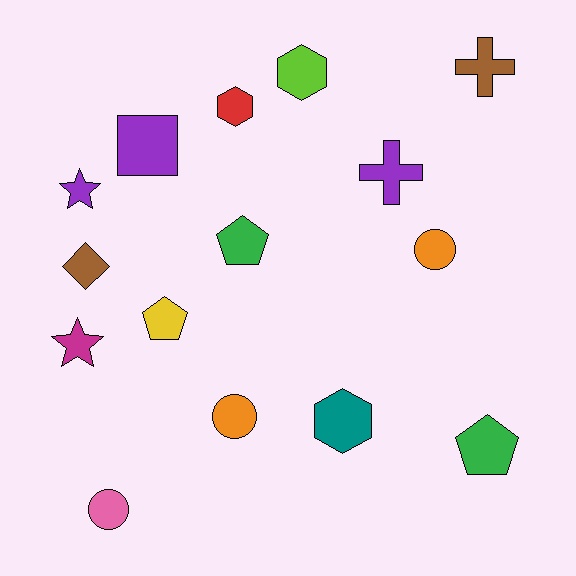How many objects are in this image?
There are 15 objects.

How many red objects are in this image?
There is 1 red object.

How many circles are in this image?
There are 3 circles.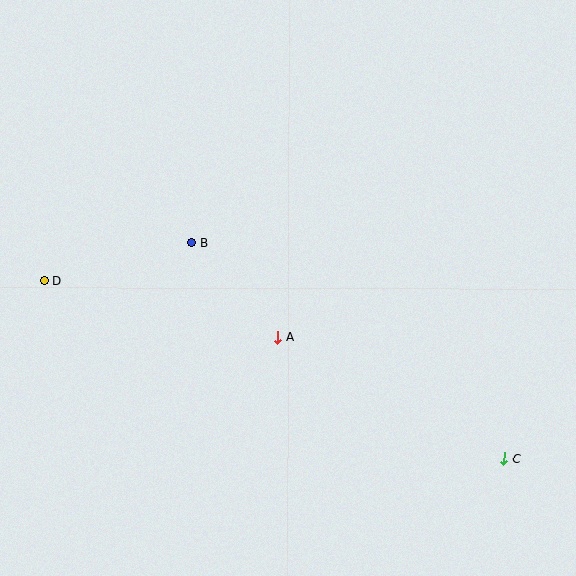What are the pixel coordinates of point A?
Point A is at (278, 337).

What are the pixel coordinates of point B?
Point B is at (192, 242).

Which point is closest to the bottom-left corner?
Point D is closest to the bottom-left corner.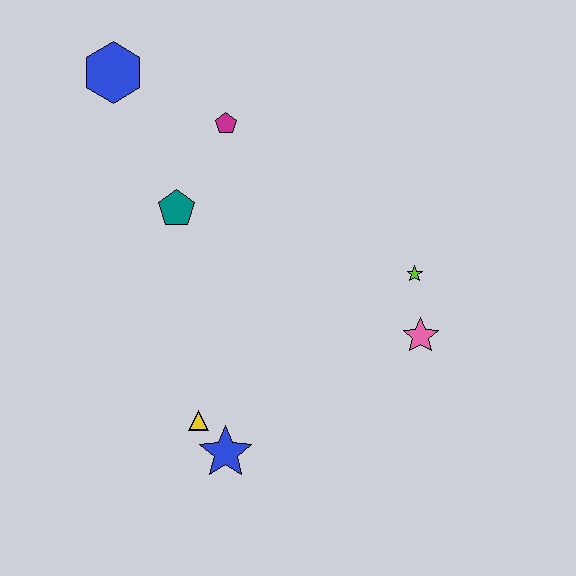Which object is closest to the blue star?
The yellow triangle is closest to the blue star.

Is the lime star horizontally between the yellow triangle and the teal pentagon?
No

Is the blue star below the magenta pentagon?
Yes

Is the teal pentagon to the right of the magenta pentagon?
No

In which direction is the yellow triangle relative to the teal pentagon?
The yellow triangle is below the teal pentagon.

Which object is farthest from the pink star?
The blue hexagon is farthest from the pink star.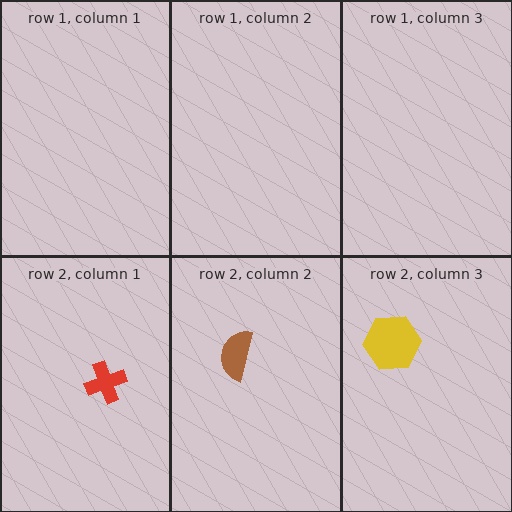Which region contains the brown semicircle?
The row 2, column 2 region.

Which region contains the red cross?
The row 2, column 1 region.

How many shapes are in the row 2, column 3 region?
1.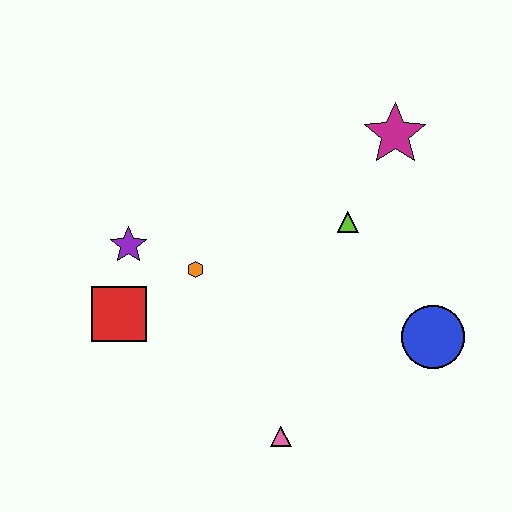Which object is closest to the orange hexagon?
The purple star is closest to the orange hexagon.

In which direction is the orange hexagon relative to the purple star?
The orange hexagon is to the right of the purple star.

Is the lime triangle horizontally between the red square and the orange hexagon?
No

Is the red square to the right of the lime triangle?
No